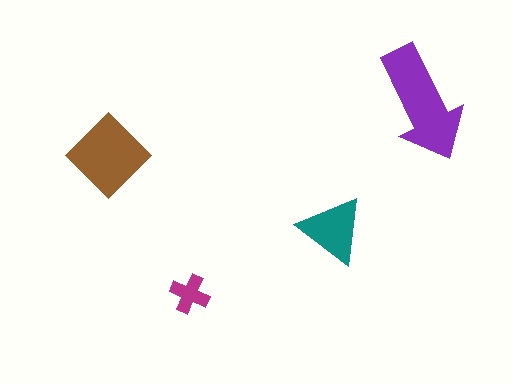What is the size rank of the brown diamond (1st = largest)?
2nd.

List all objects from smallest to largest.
The magenta cross, the teal triangle, the brown diamond, the purple arrow.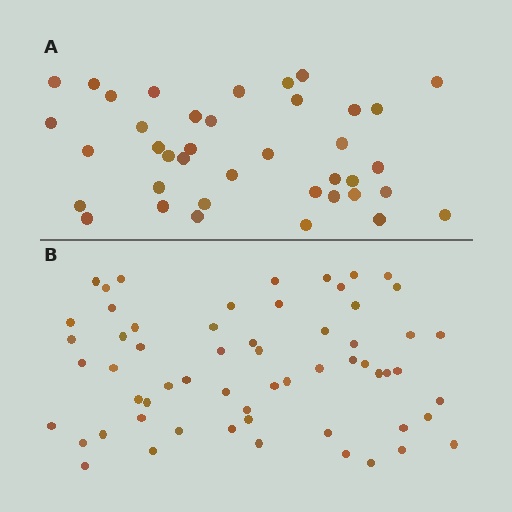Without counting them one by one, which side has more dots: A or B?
Region B (the bottom region) has more dots.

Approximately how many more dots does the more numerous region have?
Region B has approximately 20 more dots than region A.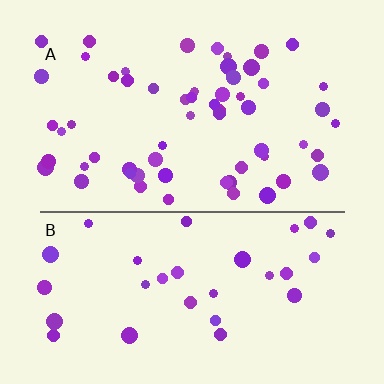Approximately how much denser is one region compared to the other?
Approximately 1.9× — region A over region B.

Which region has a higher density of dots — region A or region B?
A (the top).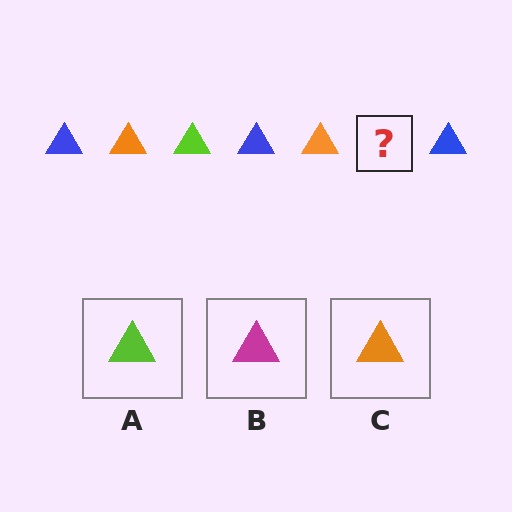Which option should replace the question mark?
Option A.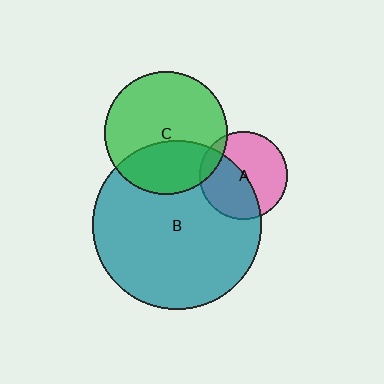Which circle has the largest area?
Circle B (teal).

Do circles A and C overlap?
Yes.